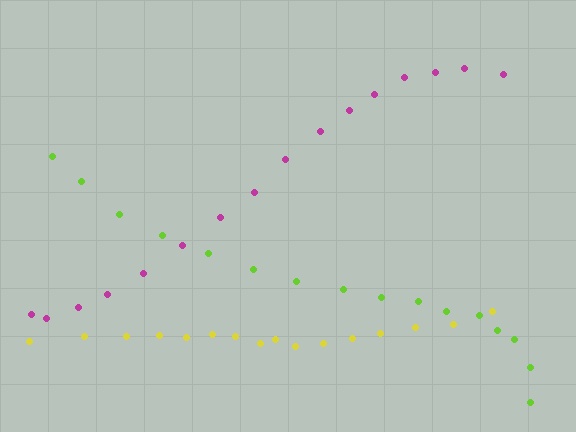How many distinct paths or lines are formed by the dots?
There are 3 distinct paths.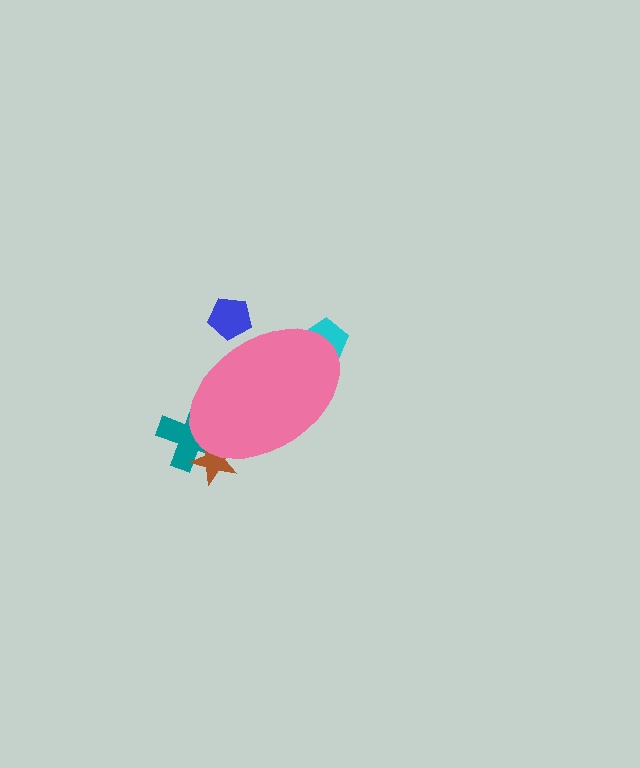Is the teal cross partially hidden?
Yes, the teal cross is partially hidden behind the pink ellipse.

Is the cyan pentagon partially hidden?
Yes, the cyan pentagon is partially hidden behind the pink ellipse.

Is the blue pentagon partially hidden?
Yes, the blue pentagon is partially hidden behind the pink ellipse.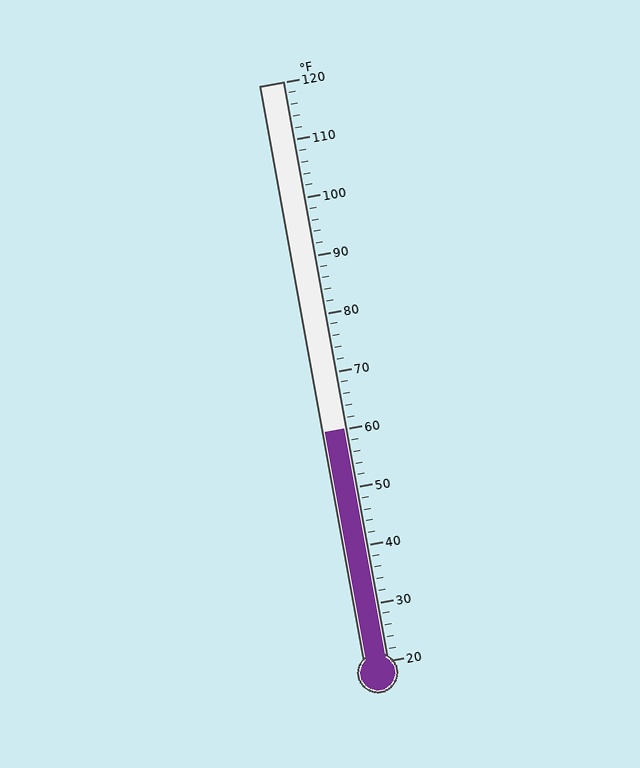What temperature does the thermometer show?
The thermometer shows approximately 60°F.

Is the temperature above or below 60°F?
The temperature is at 60°F.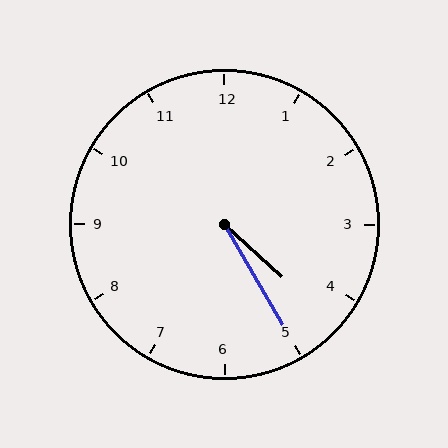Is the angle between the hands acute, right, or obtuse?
It is acute.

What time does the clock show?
4:25.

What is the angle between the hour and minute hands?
Approximately 18 degrees.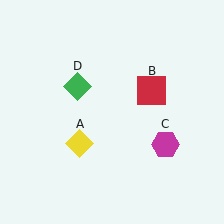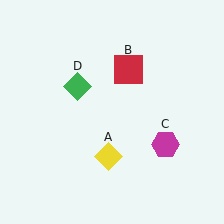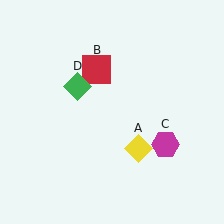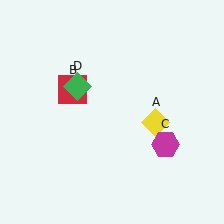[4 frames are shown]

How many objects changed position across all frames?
2 objects changed position: yellow diamond (object A), red square (object B).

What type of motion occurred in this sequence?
The yellow diamond (object A), red square (object B) rotated counterclockwise around the center of the scene.